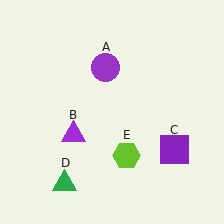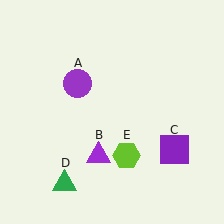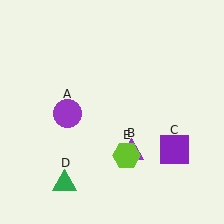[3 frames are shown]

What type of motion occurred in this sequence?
The purple circle (object A), purple triangle (object B) rotated counterclockwise around the center of the scene.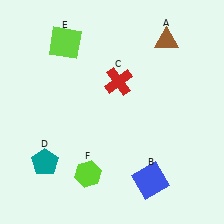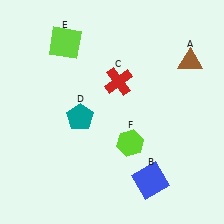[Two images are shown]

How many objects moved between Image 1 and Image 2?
3 objects moved between the two images.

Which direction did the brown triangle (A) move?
The brown triangle (A) moved right.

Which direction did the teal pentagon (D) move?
The teal pentagon (D) moved up.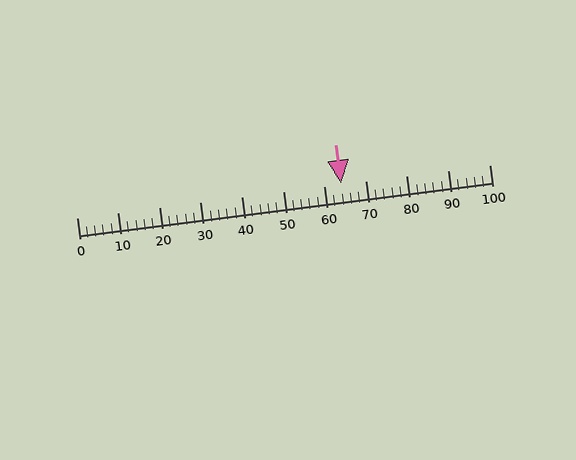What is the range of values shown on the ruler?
The ruler shows values from 0 to 100.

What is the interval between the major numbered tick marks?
The major tick marks are spaced 10 units apart.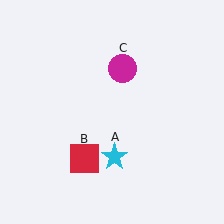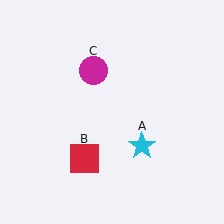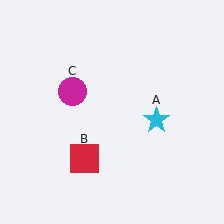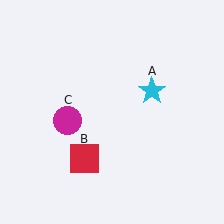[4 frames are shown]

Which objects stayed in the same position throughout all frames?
Red square (object B) remained stationary.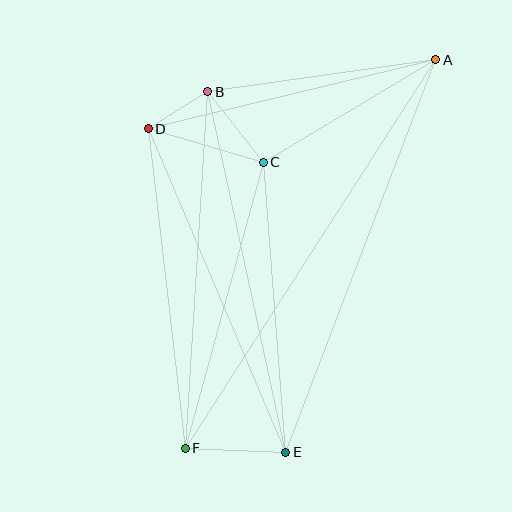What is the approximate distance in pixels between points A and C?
The distance between A and C is approximately 201 pixels.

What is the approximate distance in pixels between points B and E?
The distance between B and E is approximately 369 pixels.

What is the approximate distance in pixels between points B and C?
The distance between B and C is approximately 90 pixels.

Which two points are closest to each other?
Points B and D are closest to each other.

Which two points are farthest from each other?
Points A and F are farthest from each other.